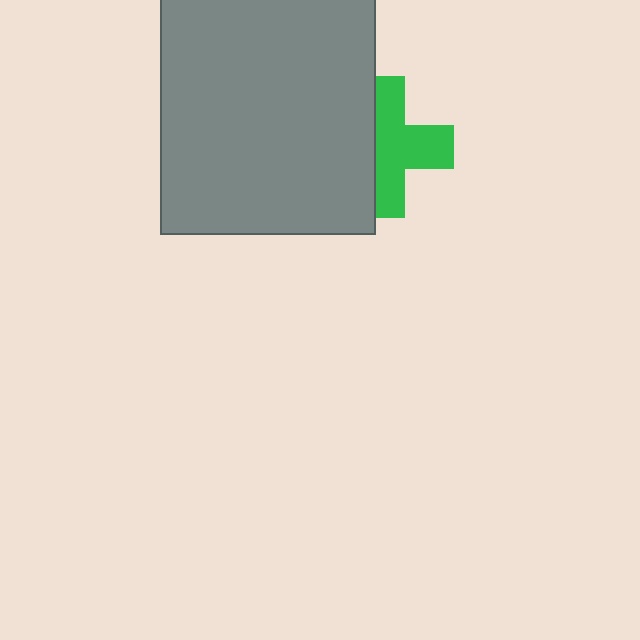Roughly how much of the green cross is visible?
About half of it is visible (roughly 60%).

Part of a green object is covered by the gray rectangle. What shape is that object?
It is a cross.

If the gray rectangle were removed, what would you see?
You would see the complete green cross.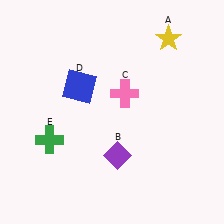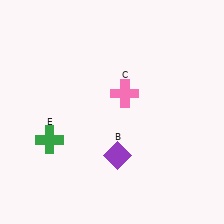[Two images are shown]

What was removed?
The yellow star (A), the blue square (D) were removed in Image 2.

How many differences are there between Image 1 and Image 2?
There are 2 differences between the two images.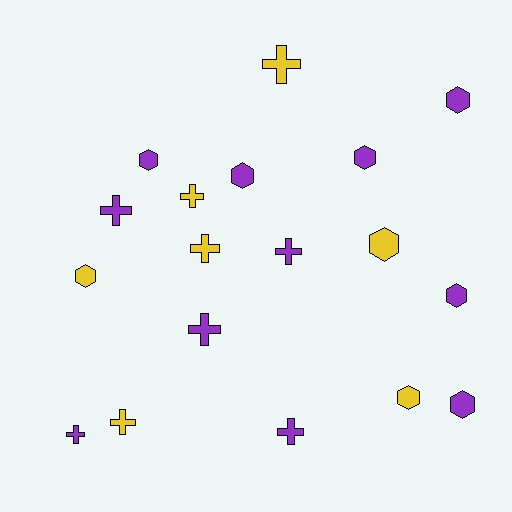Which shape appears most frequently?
Hexagon, with 9 objects.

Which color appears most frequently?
Purple, with 11 objects.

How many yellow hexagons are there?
There are 3 yellow hexagons.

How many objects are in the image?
There are 18 objects.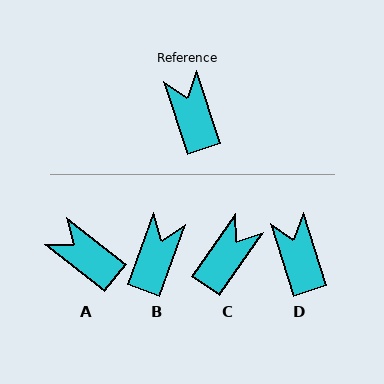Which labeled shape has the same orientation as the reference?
D.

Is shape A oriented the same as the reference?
No, it is off by about 34 degrees.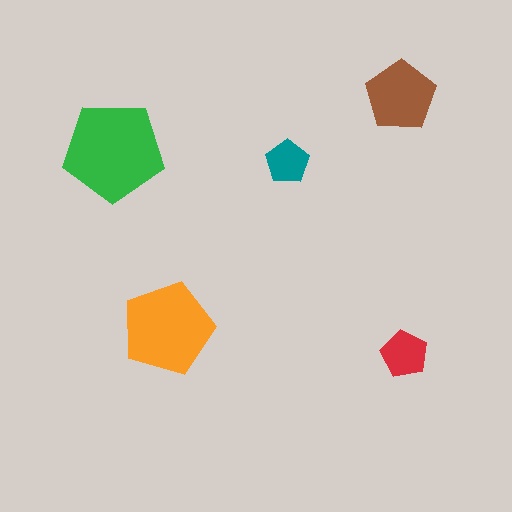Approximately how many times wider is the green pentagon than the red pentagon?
About 2 times wider.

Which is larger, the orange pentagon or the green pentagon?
The green one.